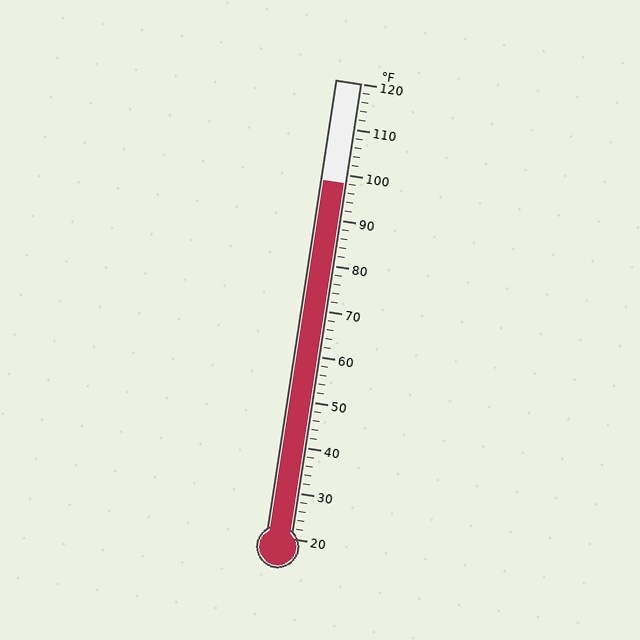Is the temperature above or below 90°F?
The temperature is above 90°F.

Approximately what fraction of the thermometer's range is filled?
The thermometer is filled to approximately 80% of its range.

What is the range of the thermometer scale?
The thermometer scale ranges from 20°F to 120°F.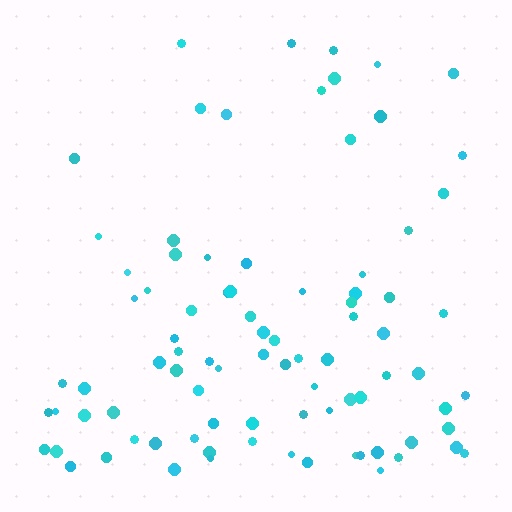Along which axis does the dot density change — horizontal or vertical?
Vertical.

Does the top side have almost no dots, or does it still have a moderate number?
Still a moderate number, just noticeably fewer than the bottom.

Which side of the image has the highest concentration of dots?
The bottom.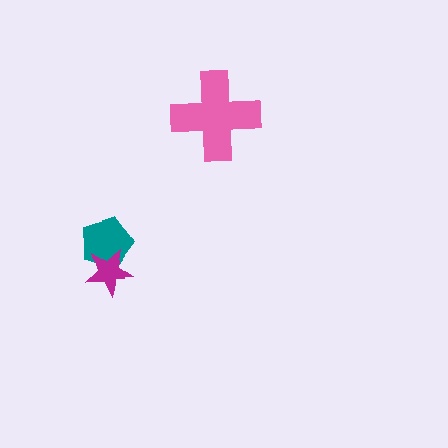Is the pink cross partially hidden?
No, no other shape covers it.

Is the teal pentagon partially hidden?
Yes, it is partially covered by another shape.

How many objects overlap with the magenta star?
1 object overlaps with the magenta star.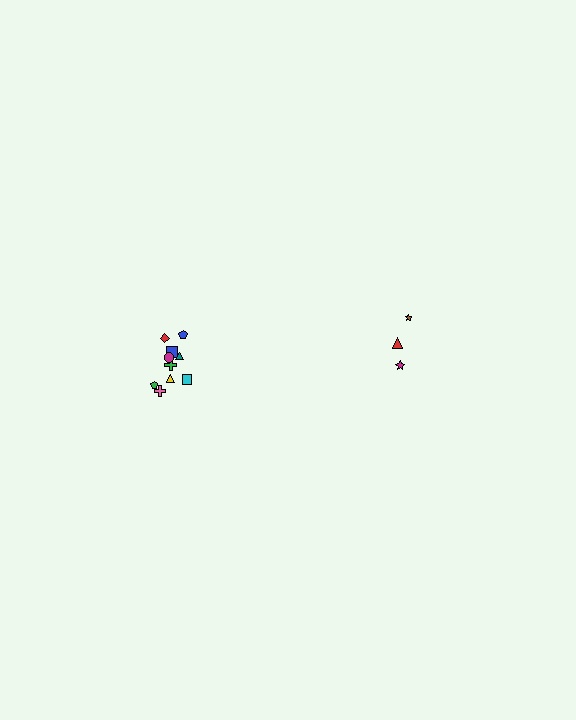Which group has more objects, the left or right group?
The left group.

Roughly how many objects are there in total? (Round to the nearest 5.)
Roughly 15 objects in total.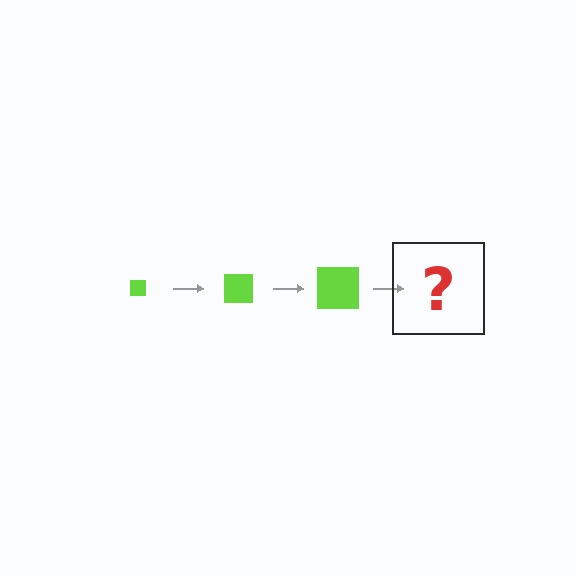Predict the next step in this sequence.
The next step is a lime square, larger than the previous one.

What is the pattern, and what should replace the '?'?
The pattern is that the square gets progressively larger each step. The '?' should be a lime square, larger than the previous one.